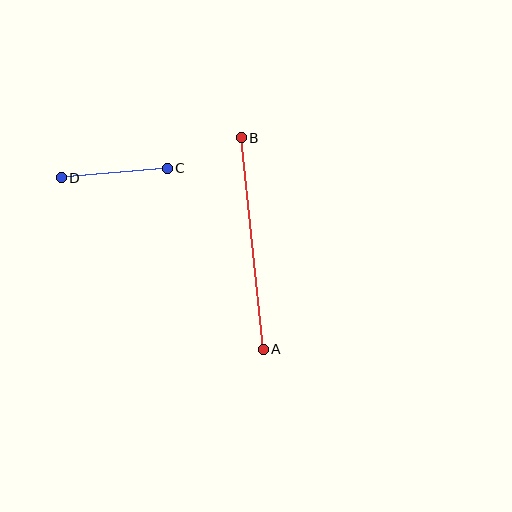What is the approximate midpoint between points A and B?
The midpoint is at approximately (252, 244) pixels.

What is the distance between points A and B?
The distance is approximately 213 pixels.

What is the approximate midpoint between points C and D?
The midpoint is at approximately (114, 173) pixels.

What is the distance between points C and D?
The distance is approximately 106 pixels.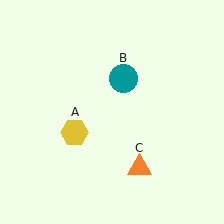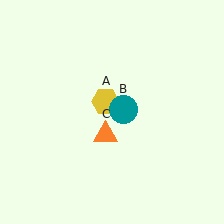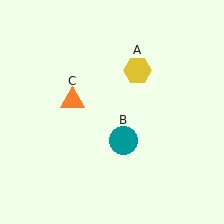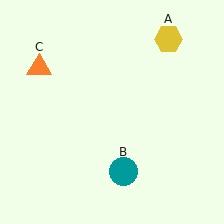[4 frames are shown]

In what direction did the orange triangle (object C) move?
The orange triangle (object C) moved up and to the left.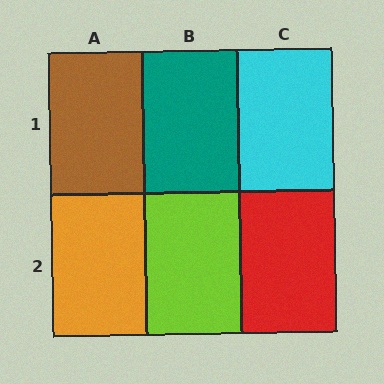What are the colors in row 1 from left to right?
Brown, teal, cyan.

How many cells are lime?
1 cell is lime.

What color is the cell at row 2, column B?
Lime.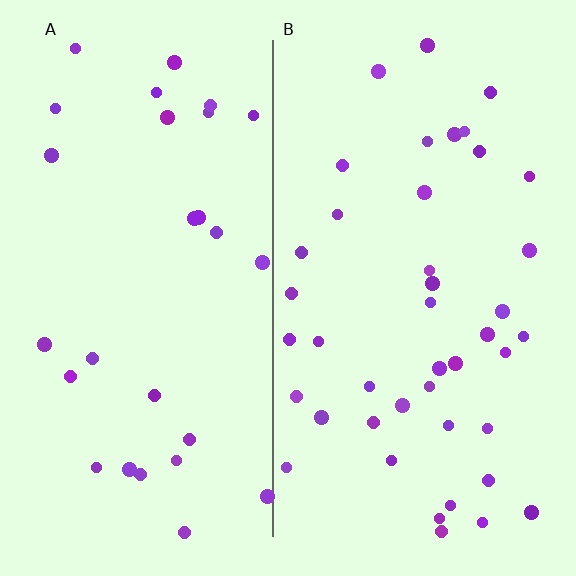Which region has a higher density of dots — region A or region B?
B (the right).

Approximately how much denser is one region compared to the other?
Approximately 1.5× — region B over region A.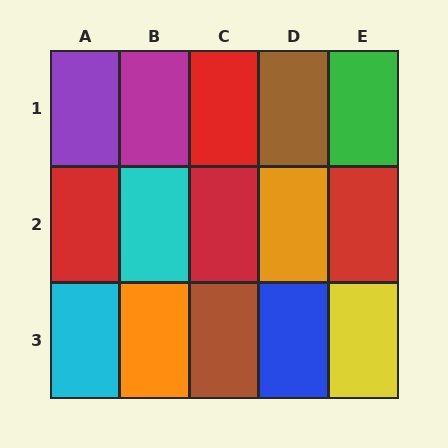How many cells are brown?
2 cells are brown.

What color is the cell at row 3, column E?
Yellow.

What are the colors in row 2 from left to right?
Red, cyan, red, orange, red.